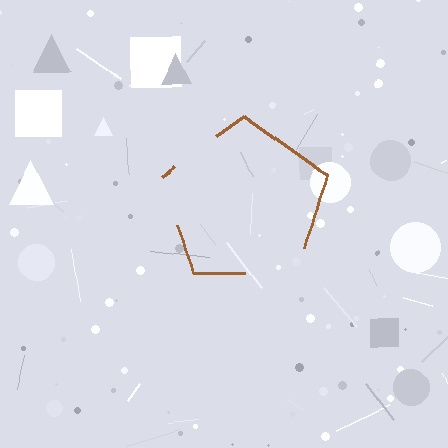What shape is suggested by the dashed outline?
The dashed outline suggests a pentagon.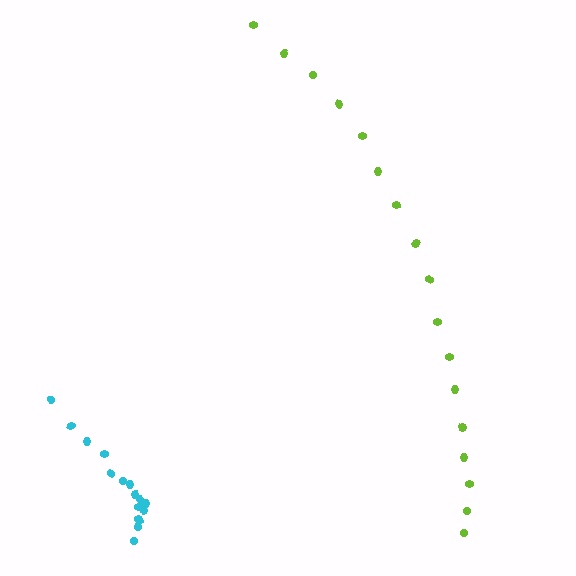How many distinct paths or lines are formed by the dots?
There are 2 distinct paths.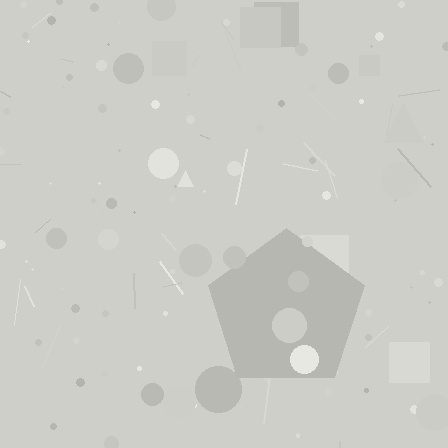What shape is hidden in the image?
A pentagon is hidden in the image.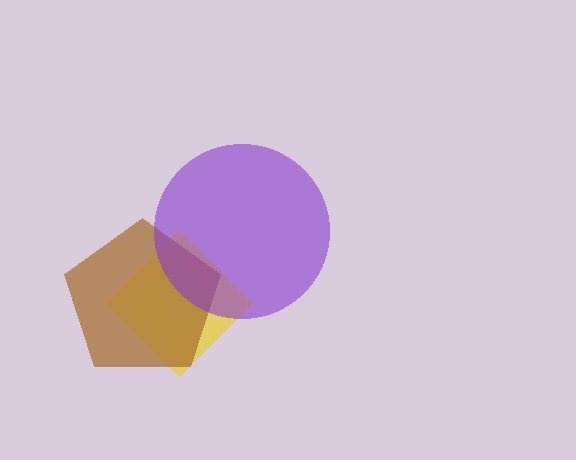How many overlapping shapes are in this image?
There are 3 overlapping shapes in the image.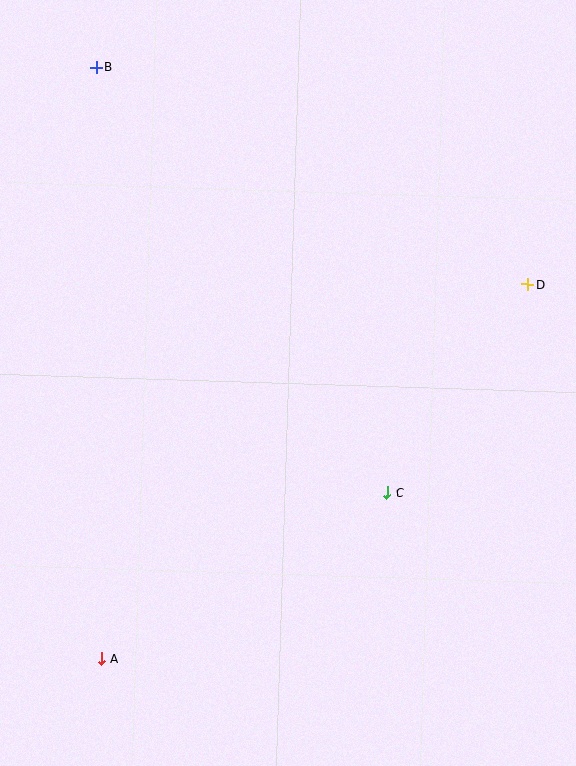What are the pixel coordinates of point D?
Point D is at (528, 284).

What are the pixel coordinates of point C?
Point C is at (387, 492).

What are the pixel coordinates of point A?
Point A is at (102, 659).